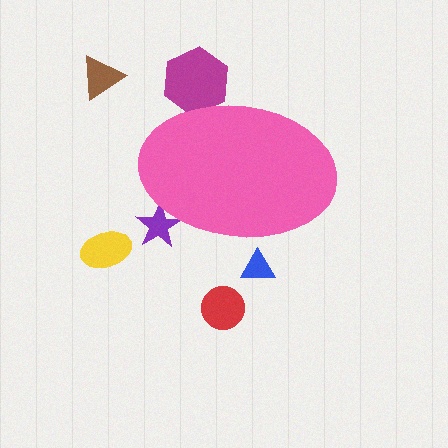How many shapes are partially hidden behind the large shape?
3 shapes are partially hidden.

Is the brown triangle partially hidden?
No, the brown triangle is fully visible.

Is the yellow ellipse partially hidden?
No, the yellow ellipse is fully visible.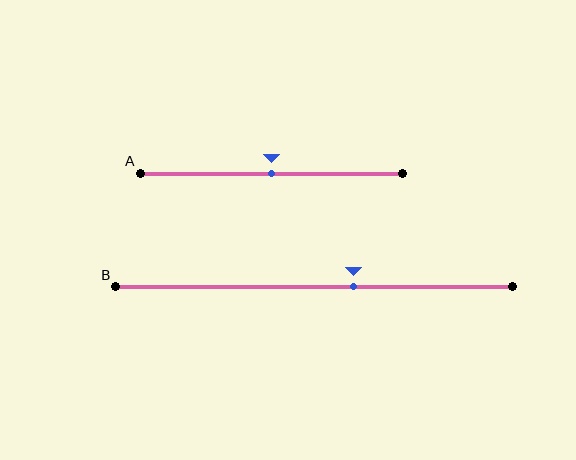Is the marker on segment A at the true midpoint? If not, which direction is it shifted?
Yes, the marker on segment A is at the true midpoint.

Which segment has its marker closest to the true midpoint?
Segment A has its marker closest to the true midpoint.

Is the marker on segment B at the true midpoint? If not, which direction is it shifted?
No, the marker on segment B is shifted to the right by about 10% of the segment length.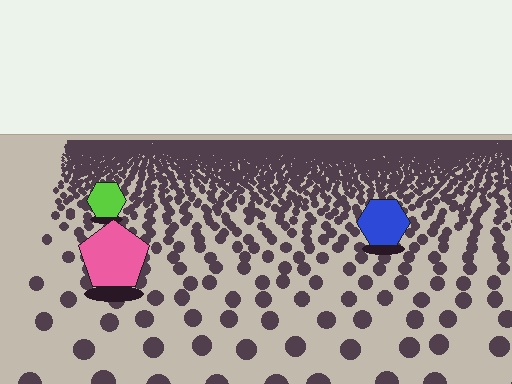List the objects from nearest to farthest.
From nearest to farthest: the pink pentagon, the blue hexagon, the lime hexagon.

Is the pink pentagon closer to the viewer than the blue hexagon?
Yes. The pink pentagon is closer — you can tell from the texture gradient: the ground texture is coarser near it.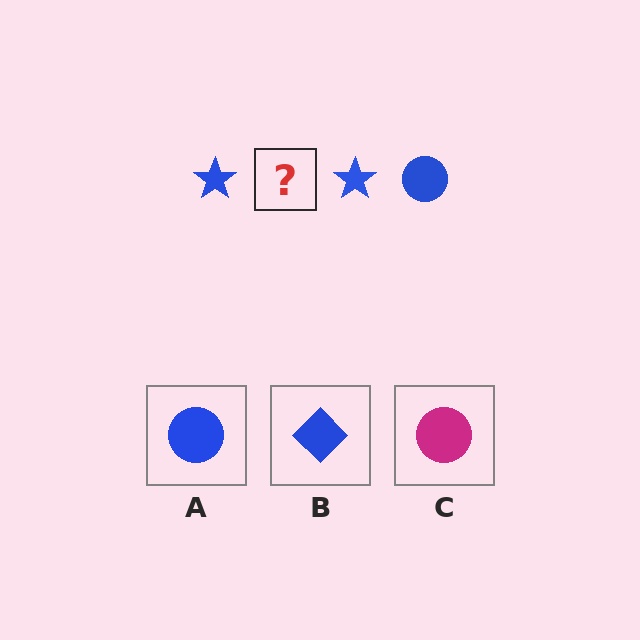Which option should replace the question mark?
Option A.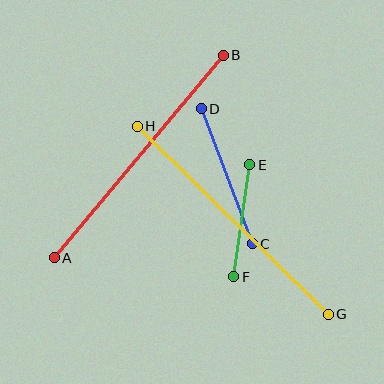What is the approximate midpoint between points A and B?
The midpoint is at approximately (139, 157) pixels.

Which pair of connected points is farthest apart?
Points G and H are farthest apart.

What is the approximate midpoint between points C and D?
The midpoint is at approximately (227, 176) pixels.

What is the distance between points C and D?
The distance is approximately 144 pixels.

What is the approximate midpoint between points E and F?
The midpoint is at approximately (242, 221) pixels.